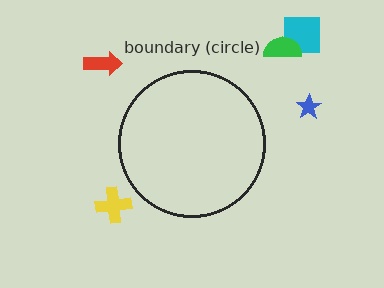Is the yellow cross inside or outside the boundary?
Outside.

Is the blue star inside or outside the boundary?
Outside.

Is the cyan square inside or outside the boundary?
Outside.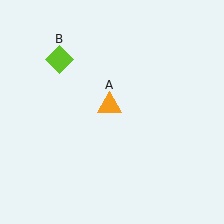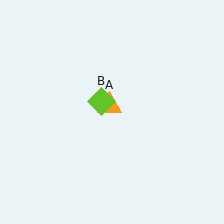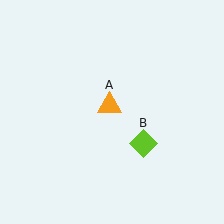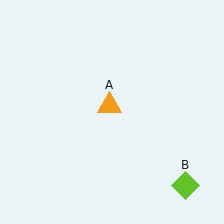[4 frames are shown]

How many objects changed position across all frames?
1 object changed position: lime diamond (object B).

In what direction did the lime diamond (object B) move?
The lime diamond (object B) moved down and to the right.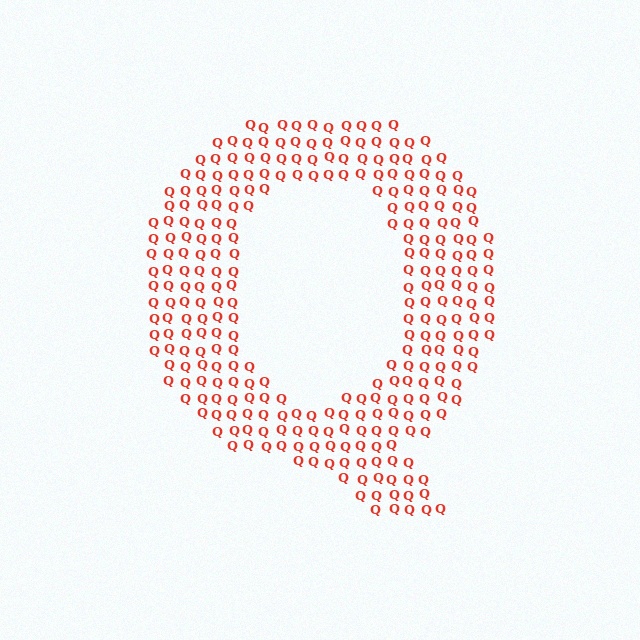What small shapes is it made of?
It is made of small letter Q's.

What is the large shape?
The large shape is the letter Q.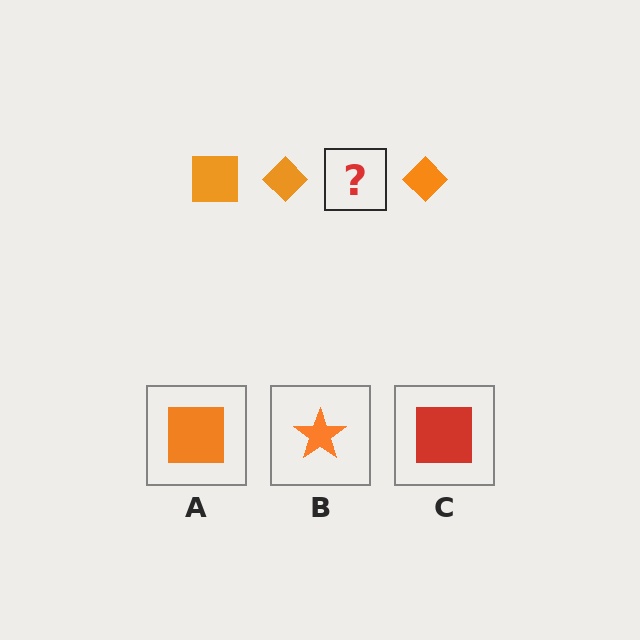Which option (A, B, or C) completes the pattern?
A.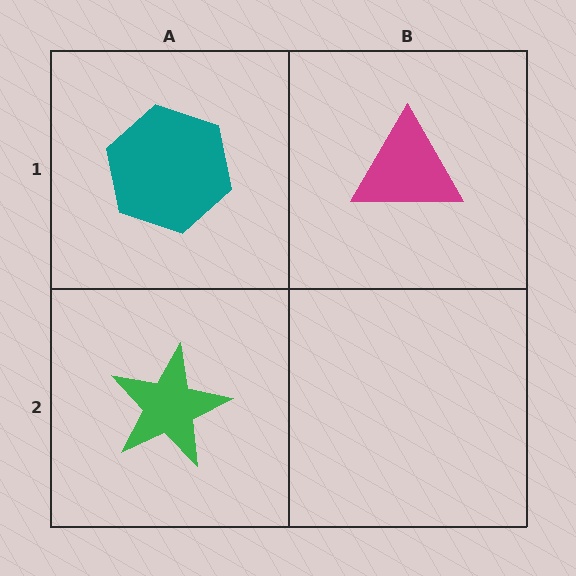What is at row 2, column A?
A green star.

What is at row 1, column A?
A teal hexagon.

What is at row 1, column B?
A magenta triangle.